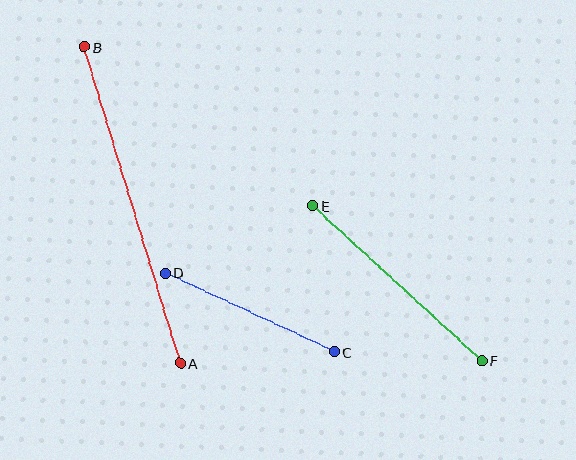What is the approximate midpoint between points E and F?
The midpoint is at approximately (397, 283) pixels.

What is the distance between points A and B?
The distance is approximately 331 pixels.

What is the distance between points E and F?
The distance is approximately 229 pixels.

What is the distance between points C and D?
The distance is approximately 186 pixels.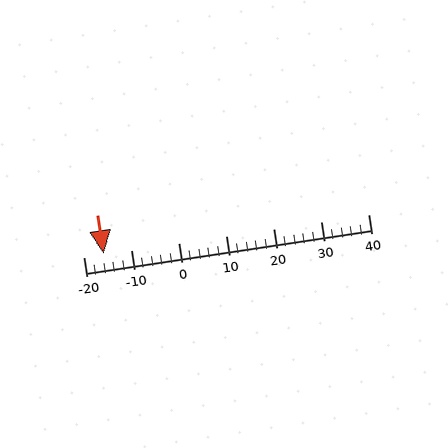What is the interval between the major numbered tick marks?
The major tick marks are spaced 10 units apart.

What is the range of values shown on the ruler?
The ruler shows values from -20 to 40.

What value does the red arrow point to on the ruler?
The red arrow points to approximately -16.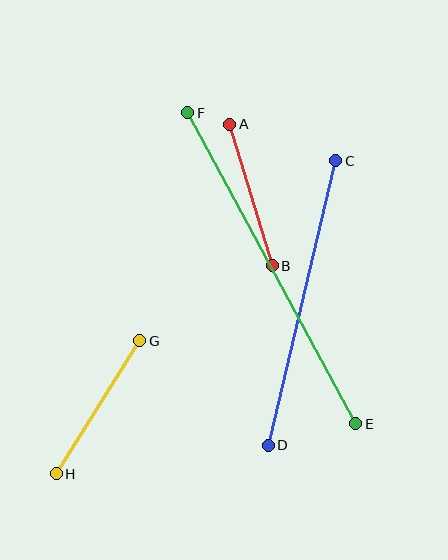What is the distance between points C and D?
The distance is approximately 292 pixels.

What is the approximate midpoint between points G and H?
The midpoint is at approximately (98, 407) pixels.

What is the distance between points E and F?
The distance is approximately 354 pixels.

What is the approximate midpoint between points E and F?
The midpoint is at approximately (272, 268) pixels.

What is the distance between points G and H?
The distance is approximately 158 pixels.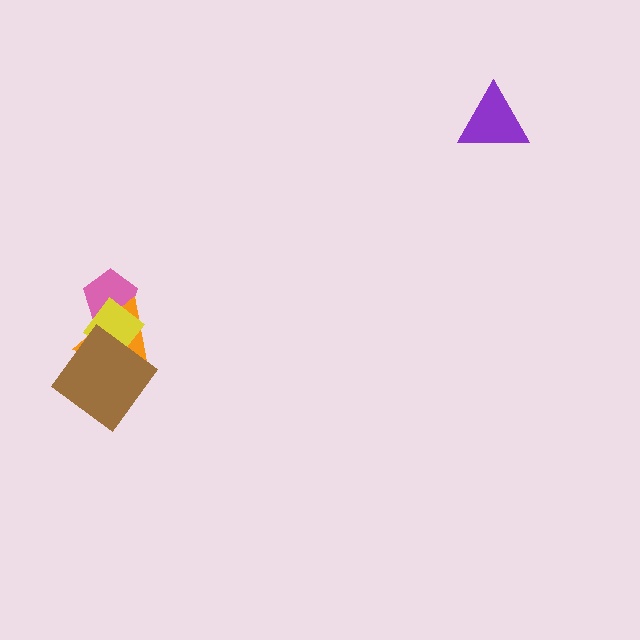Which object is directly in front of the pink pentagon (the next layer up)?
The orange triangle is directly in front of the pink pentagon.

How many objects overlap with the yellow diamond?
3 objects overlap with the yellow diamond.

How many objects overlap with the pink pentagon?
2 objects overlap with the pink pentagon.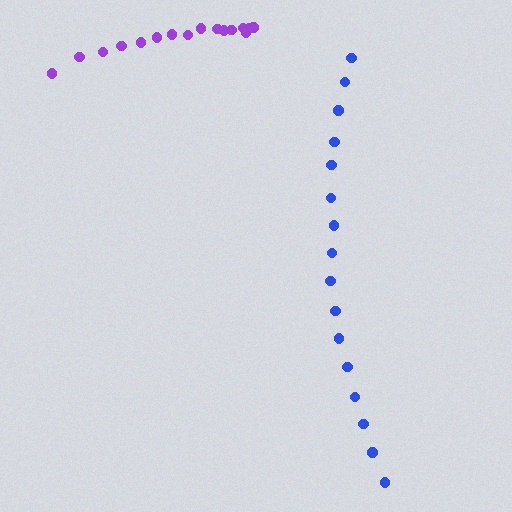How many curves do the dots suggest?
There are 2 distinct paths.